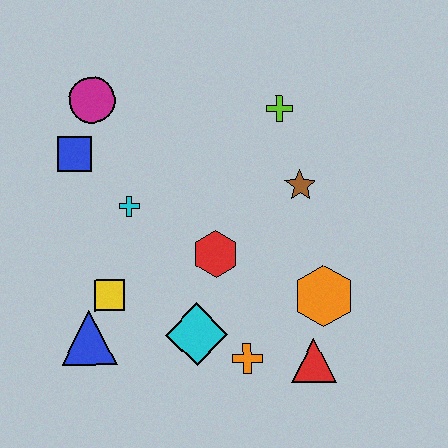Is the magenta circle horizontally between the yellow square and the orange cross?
No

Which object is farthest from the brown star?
The blue triangle is farthest from the brown star.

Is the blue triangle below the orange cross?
No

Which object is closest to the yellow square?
The blue triangle is closest to the yellow square.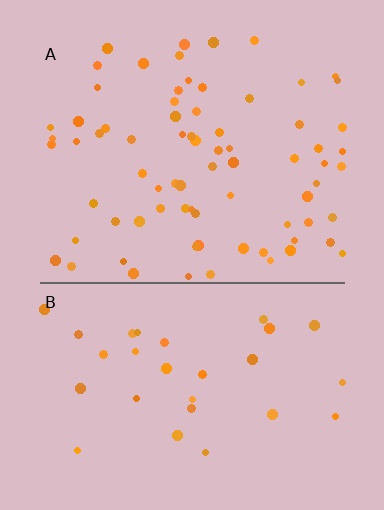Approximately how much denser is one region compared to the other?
Approximately 2.5× — region A over region B.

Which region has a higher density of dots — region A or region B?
A (the top).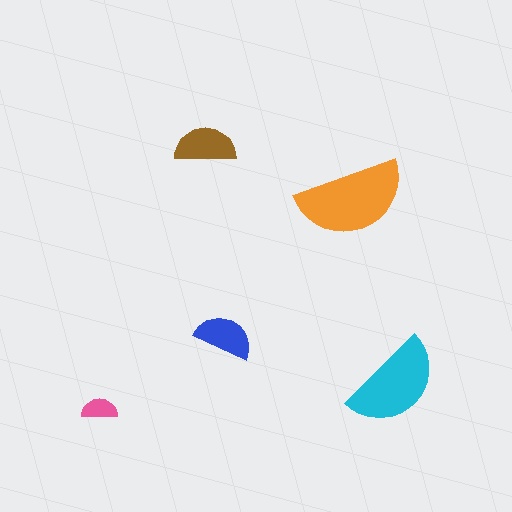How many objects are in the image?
There are 5 objects in the image.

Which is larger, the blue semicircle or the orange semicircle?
The orange one.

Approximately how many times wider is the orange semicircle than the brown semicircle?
About 2 times wider.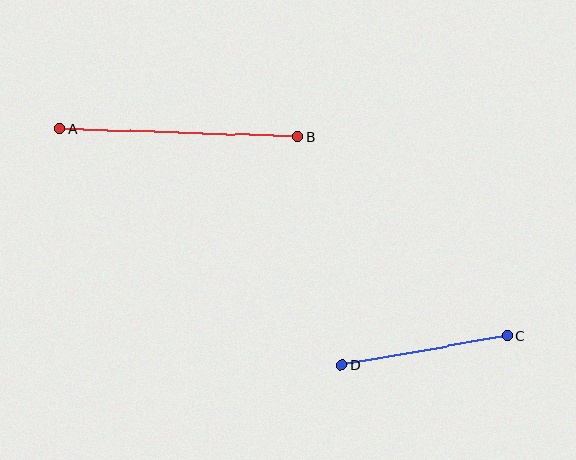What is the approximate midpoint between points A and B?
The midpoint is at approximately (179, 133) pixels.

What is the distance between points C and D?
The distance is approximately 168 pixels.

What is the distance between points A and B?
The distance is approximately 238 pixels.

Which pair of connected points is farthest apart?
Points A and B are farthest apart.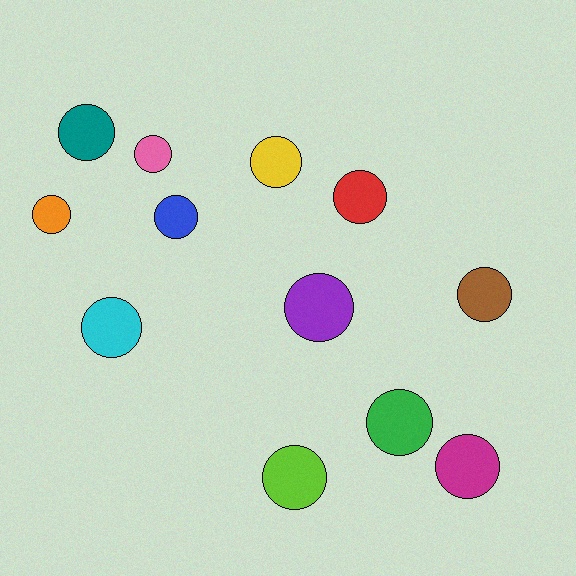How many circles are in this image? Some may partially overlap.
There are 12 circles.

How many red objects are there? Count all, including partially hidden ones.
There is 1 red object.